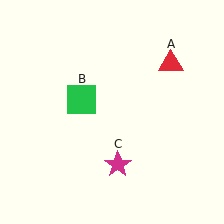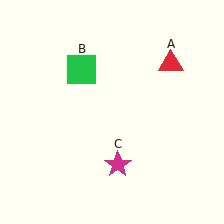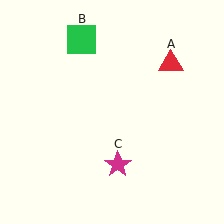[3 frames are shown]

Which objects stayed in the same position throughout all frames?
Red triangle (object A) and magenta star (object C) remained stationary.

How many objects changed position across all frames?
1 object changed position: green square (object B).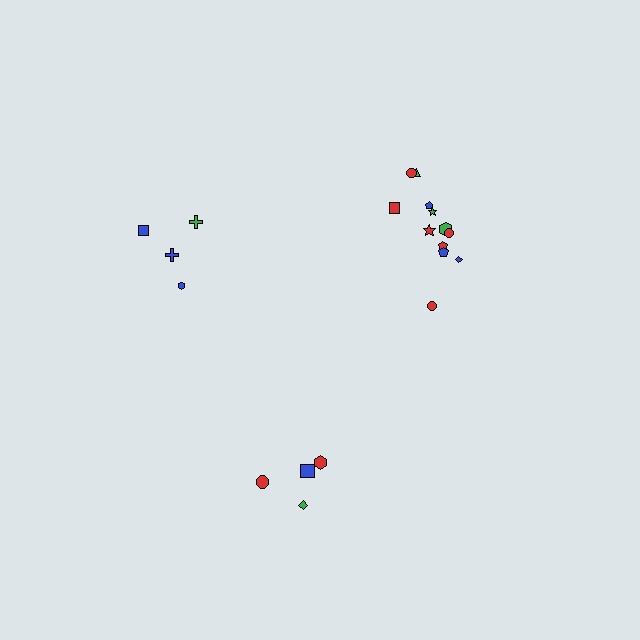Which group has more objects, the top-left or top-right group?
The top-right group.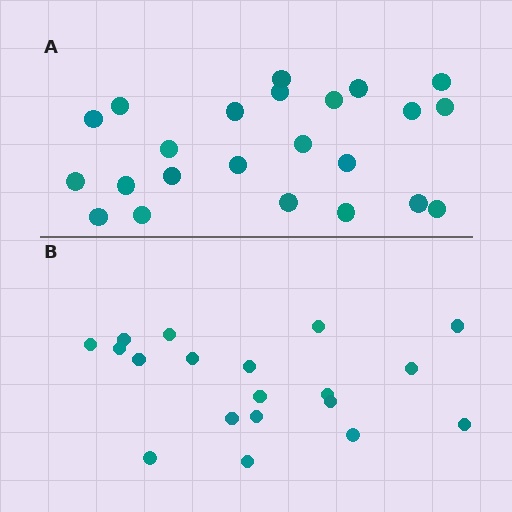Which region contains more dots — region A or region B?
Region A (the top region) has more dots.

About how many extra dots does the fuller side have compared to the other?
Region A has about 4 more dots than region B.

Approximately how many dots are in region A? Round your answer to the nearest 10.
About 20 dots. (The exact count is 23, which rounds to 20.)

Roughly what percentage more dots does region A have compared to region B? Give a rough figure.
About 20% more.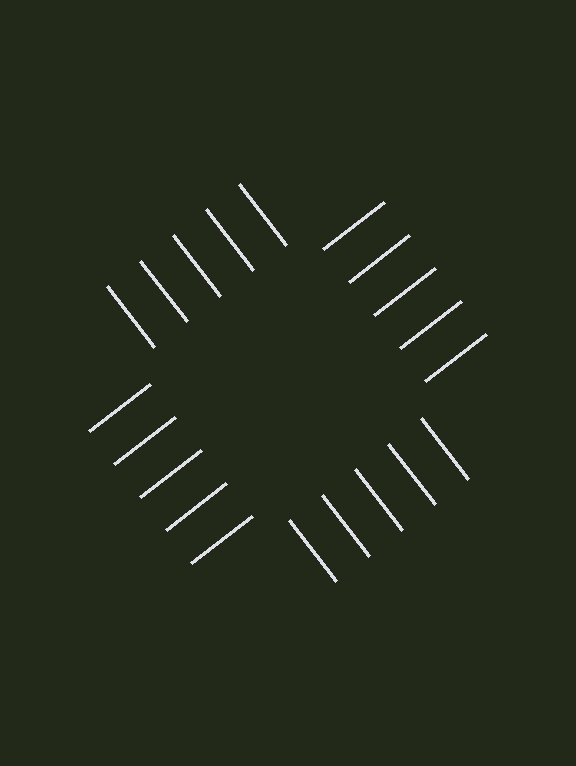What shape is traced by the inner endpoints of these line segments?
An illusory square — the line segments terminate on its edges but no continuous stroke is drawn.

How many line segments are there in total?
20 — 5 along each of the 4 edges.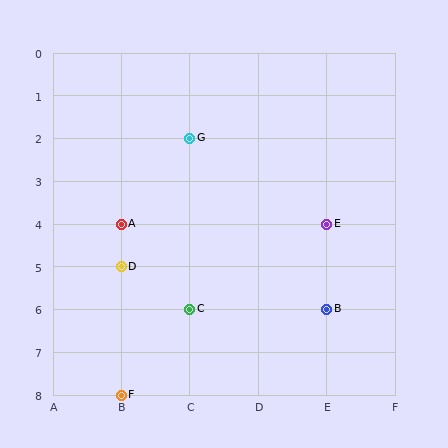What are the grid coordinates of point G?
Point G is at grid coordinates (C, 2).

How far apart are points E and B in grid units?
Points E and B are 2 rows apart.